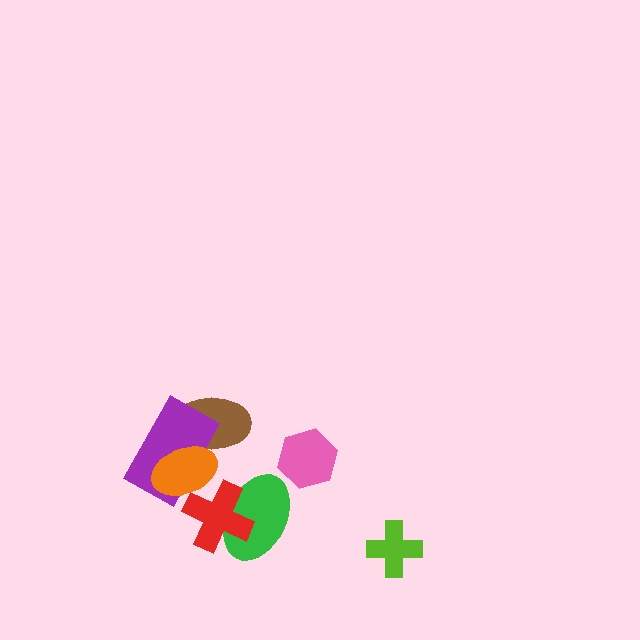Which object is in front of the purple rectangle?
The orange ellipse is in front of the purple rectangle.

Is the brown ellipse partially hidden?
Yes, it is partially covered by another shape.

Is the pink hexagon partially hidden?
No, no other shape covers it.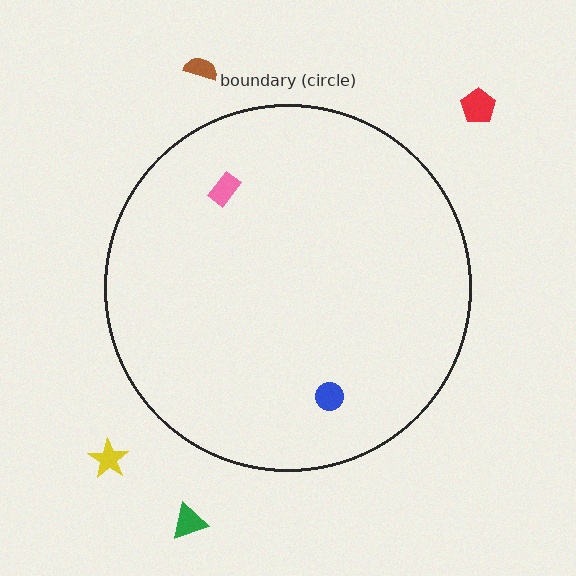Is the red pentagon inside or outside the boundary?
Outside.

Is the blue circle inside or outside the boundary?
Inside.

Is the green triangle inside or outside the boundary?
Outside.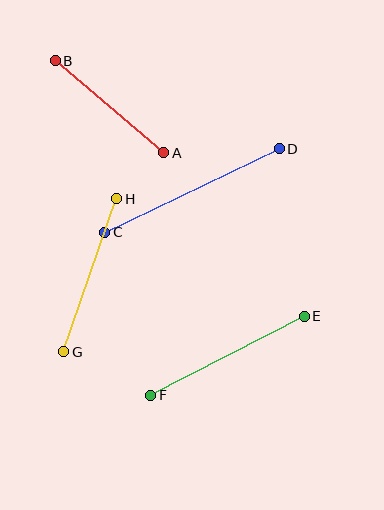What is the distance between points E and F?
The distance is approximately 172 pixels.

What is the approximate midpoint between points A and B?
The midpoint is at approximately (109, 107) pixels.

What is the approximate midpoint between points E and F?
The midpoint is at approximately (227, 356) pixels.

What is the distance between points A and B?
The distance is approximately 142 pixels.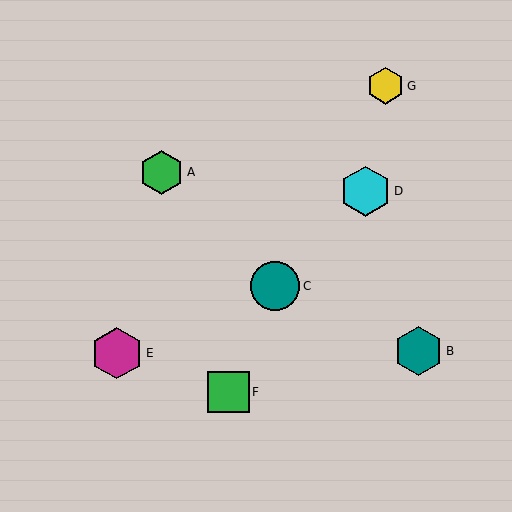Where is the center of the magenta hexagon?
The center of the magenta hexagon is at (117, 353).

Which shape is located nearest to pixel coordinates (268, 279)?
The teal circle (labeled C) at (275, 286) is nearest to that location.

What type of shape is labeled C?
Shape C is a teal circle.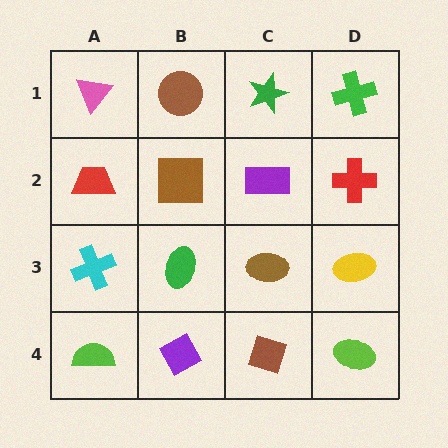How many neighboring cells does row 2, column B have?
4.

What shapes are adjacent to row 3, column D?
A red cross (row 2, column D), a lime ellipse (row 4, column D), a brown ellipse (row 3, column C).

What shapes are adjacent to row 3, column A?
A red trapezoid (row 2, column A), a lime semicircle (row 4, column A), a green ellipse (row 3, column B).